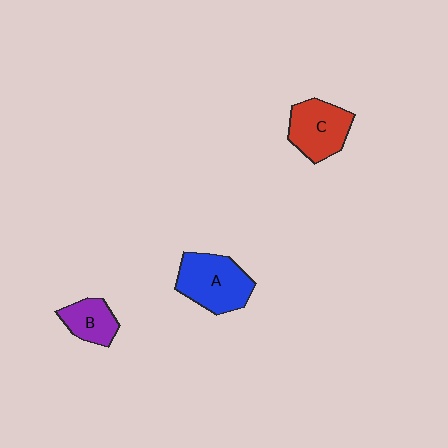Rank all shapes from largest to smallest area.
From largest to smallest: A (blue), C (red), B (purple).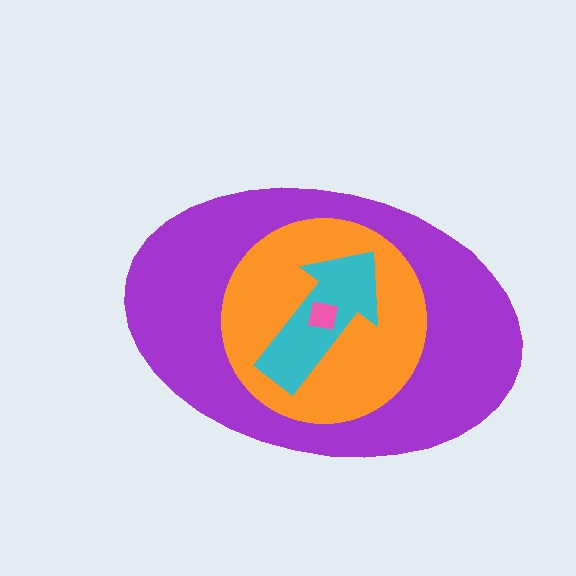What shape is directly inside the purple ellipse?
The orange circle.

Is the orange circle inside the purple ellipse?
Yes.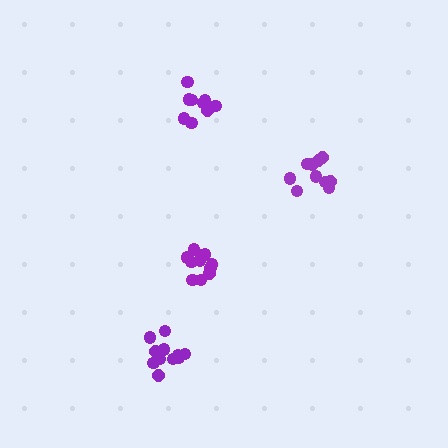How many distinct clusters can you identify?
There are 4 distinct clusters.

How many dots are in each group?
Group 1: 10 dots, Group 2: 11 dots, Group 3: 9 dots, Group 4: 11 dots (41 total).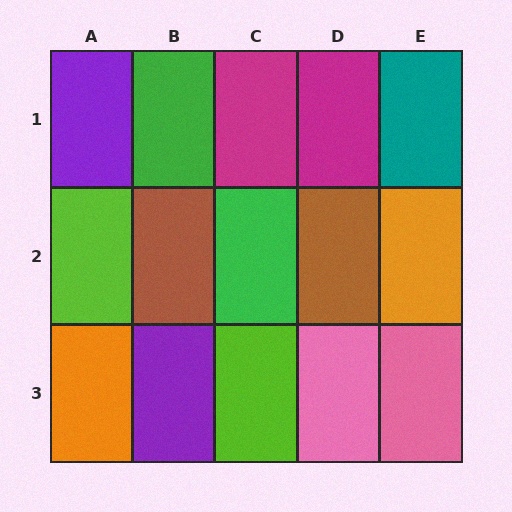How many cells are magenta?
2 cells are magenta.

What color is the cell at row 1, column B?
Green.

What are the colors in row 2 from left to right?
Lime, brown, green, brown, orange.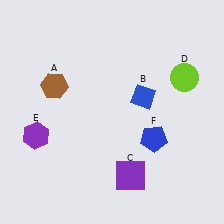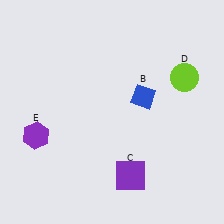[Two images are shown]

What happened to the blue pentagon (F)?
The blue pentagon (F) was removed in Image 2. It was in the bottom-right area of Image 1.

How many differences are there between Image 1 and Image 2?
There are 2 differences between the two images.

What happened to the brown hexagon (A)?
The brown hexagon (A) was removed in Image 2. It was in the top-left area of Image 1.